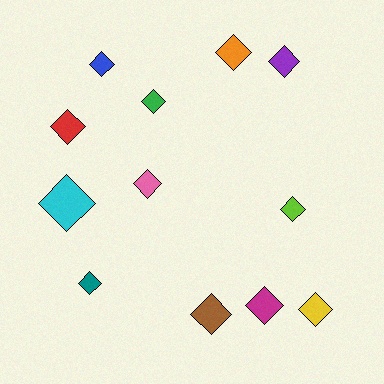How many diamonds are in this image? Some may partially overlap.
There are 12 diamonds.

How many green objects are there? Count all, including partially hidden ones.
There is 1 green object.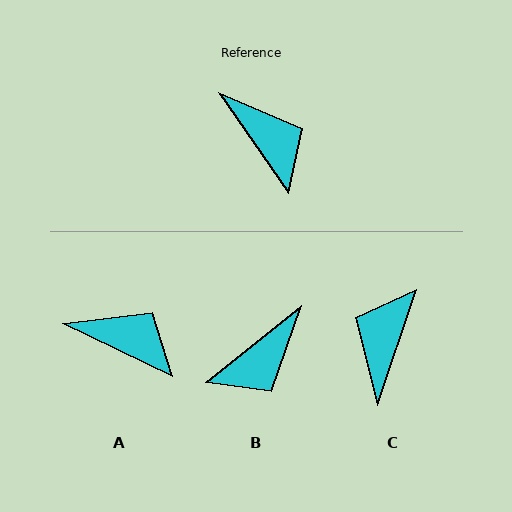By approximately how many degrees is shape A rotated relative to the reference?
Approximately 30 degrees counter-clockwise.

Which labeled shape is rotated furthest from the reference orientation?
C, about 127 degrees away.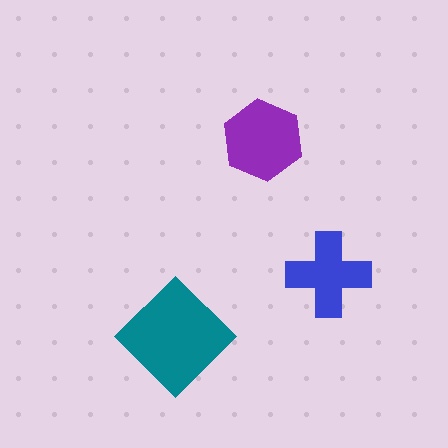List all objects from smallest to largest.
The blue cross, the purple hexagon, the teal diamond.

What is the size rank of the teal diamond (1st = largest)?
1st.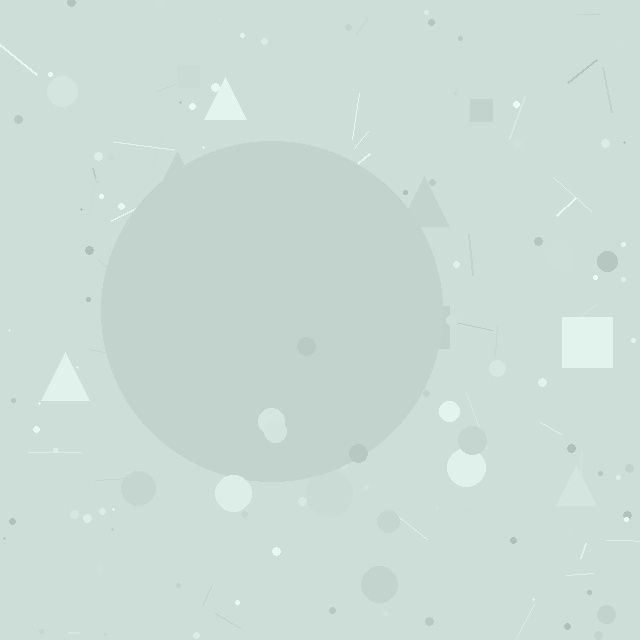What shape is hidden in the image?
A circle is hidden in the image.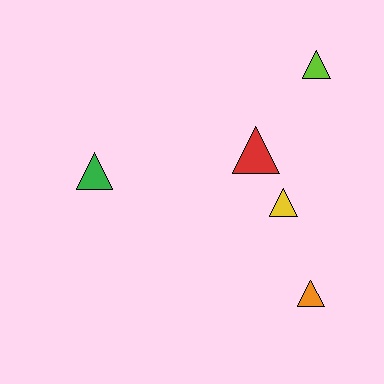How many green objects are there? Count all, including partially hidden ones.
There is 1 green object.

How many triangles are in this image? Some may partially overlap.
There are 5 triangles.